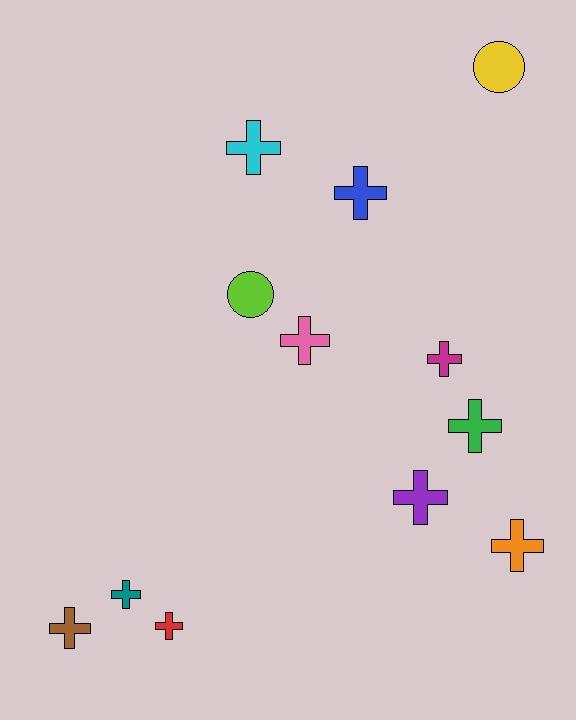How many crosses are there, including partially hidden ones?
There are 10 crosses.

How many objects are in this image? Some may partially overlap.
There are 12 objects.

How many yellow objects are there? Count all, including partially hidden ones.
There is 1 yellow object.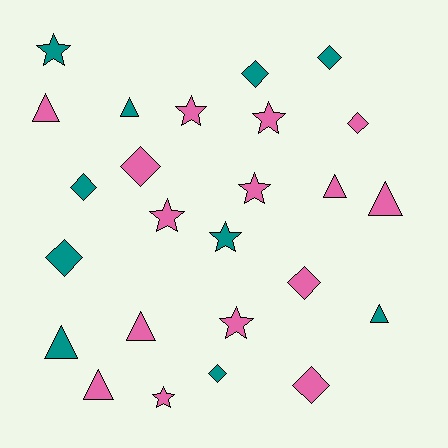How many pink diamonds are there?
There are 4 pink diamonds.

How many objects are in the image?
There are 25 objects.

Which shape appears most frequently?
Diamond, with 9 objects.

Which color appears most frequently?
Pink, with 15 objects.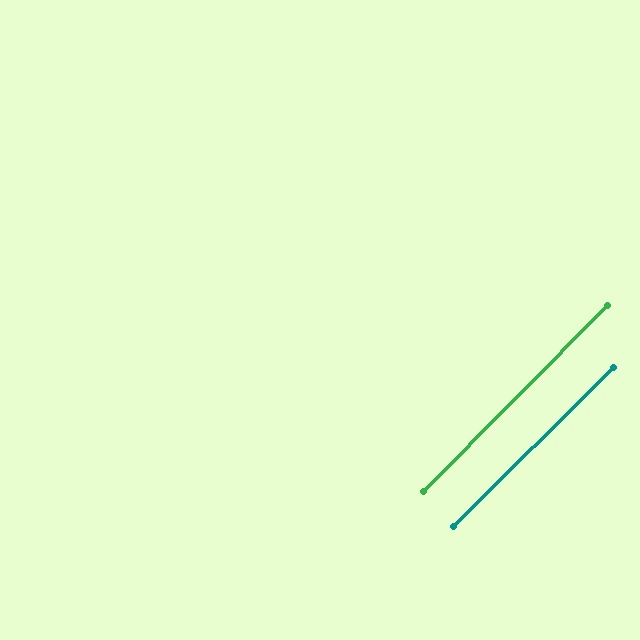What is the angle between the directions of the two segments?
Approximately 0 degrees.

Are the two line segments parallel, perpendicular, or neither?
Parallel — their directions differ by only 0.5°.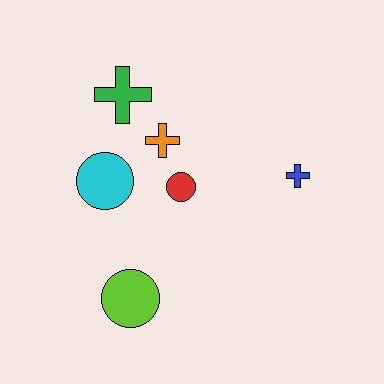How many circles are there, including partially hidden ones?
There are 3 circles.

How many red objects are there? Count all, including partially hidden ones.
There is 1 red object.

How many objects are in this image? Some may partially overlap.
There are 6 objects.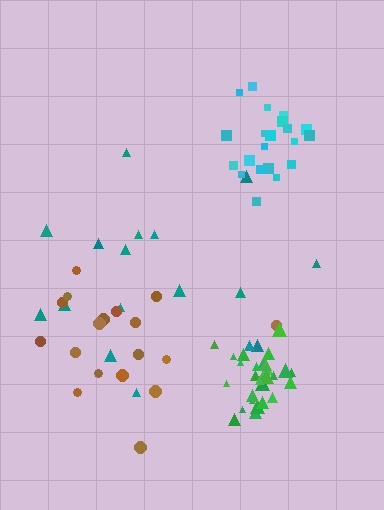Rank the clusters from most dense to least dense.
green, cyan, brown, teal.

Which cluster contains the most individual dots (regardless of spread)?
Green (28).